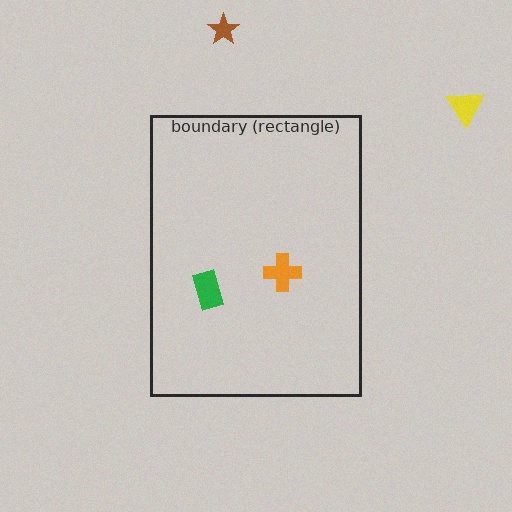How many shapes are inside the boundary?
2 inside, 2 outside.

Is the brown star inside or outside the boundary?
Outside.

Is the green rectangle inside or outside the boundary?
Inside.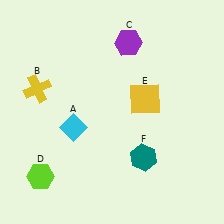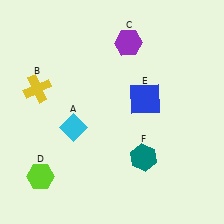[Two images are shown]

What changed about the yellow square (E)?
In Image 1, E is yellow. In Image 2, it changed to blue.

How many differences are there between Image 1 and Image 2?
There is 1 difference between the two images.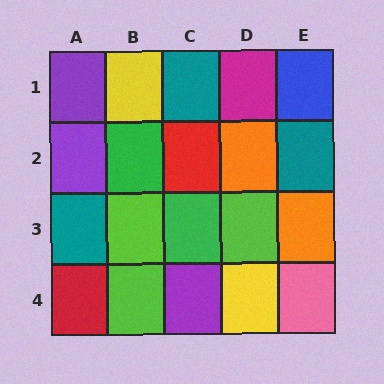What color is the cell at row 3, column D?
Lime.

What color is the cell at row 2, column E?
Teal.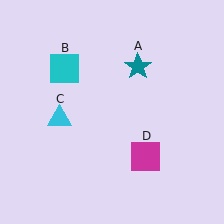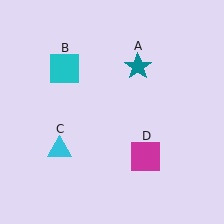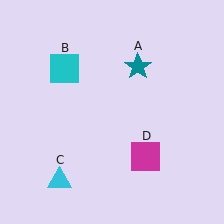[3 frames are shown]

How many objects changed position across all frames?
1 object changed position: cyan triangle (object C).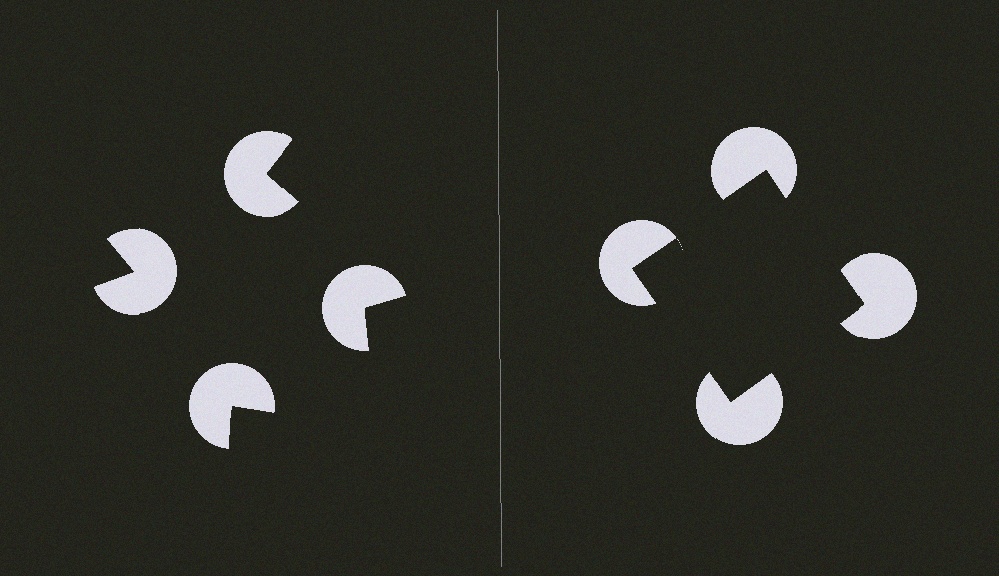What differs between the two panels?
The pac-man discs are positioned identically on both sides; only the wedge orientations differ. On the right they align to a square; on the left they are misaligned.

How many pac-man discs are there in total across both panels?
8 — 4 on each side.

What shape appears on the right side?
An illusory square.